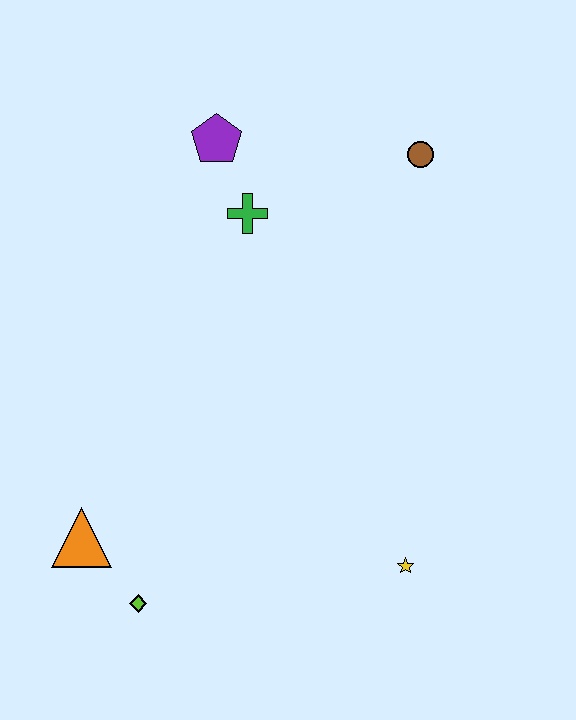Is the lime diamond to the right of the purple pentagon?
No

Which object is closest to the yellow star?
The lime diamond is closest to the yellow star.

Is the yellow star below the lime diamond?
No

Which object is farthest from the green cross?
The lime diamond is farthest from the green cross.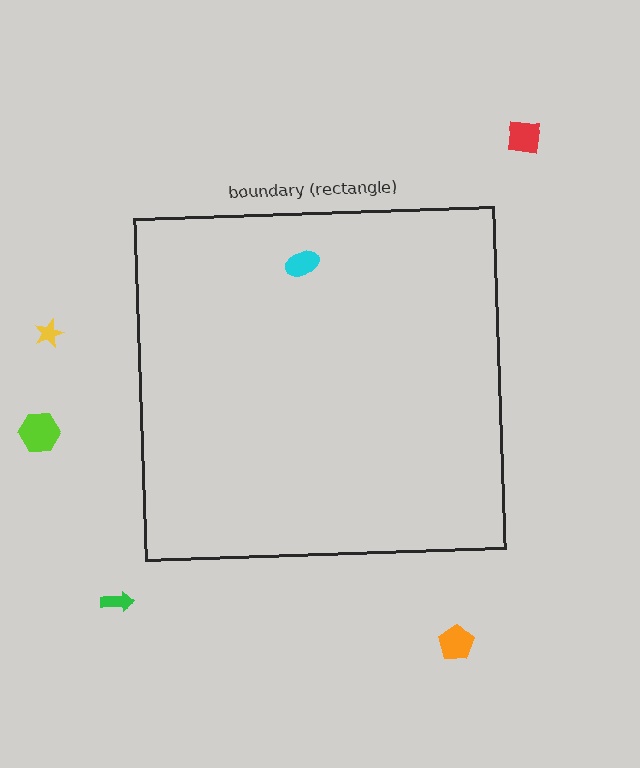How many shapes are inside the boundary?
1 inside, 5 outside.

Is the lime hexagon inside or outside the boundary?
Outside.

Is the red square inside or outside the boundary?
Outside.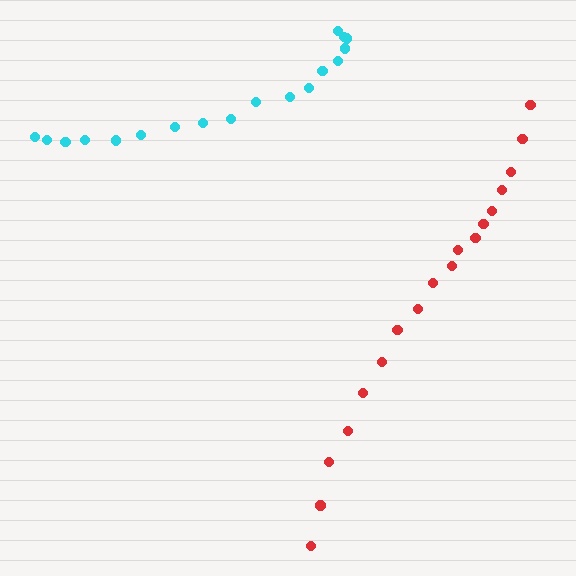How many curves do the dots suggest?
There are 2 distinct paths.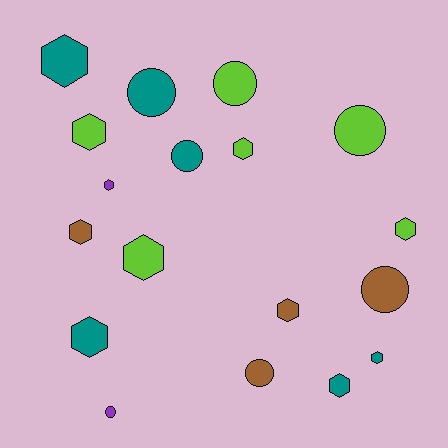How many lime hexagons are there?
There are 4 lime hexagons.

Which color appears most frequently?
Teal, with 6 objects.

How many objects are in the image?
There are 18 objects.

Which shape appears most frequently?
Hexagon, with 11 objects.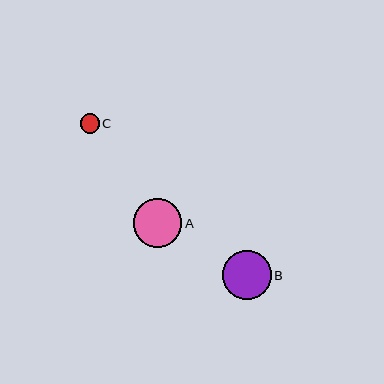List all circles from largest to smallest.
From largest to smallest: B, A, C.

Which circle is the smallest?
Circle C is the smallest with a size of approximately 19 pixels.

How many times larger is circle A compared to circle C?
Circle A is approximately 2.5 times the size of circle C.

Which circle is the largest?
Circle B is the largest with a size of approximately 49 pixels.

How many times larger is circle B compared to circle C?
Circle B is approximately 2.5 times the size of circle C.